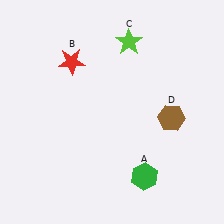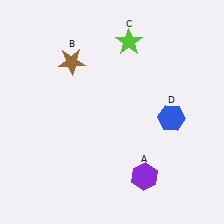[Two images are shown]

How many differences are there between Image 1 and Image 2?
There are 3 differences between the two images.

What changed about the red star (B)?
In Image 1, B is red. In Image 2, it changed to brown.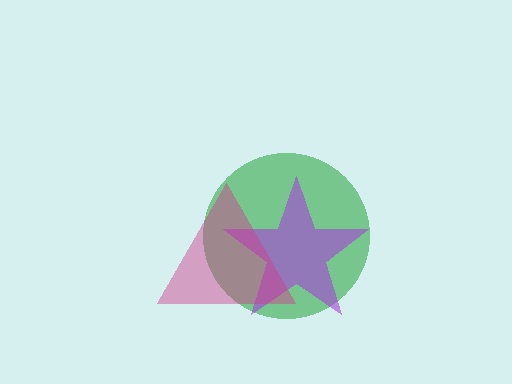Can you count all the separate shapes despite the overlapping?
Yes, there are 3 separate shapes.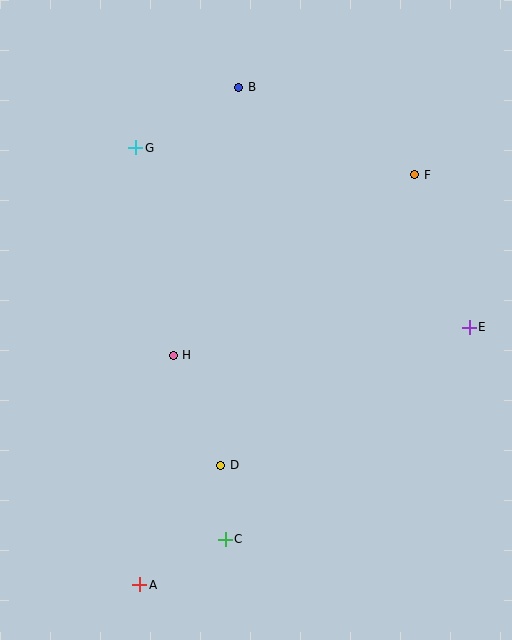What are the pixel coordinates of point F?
Point F is at (415, 175).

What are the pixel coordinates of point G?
Point G is at (136, 148).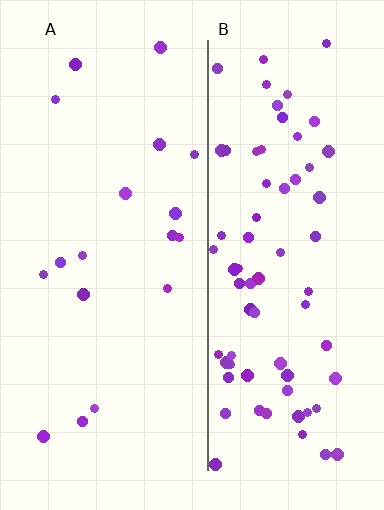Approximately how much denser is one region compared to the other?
Approximately 4.0× — region B over region A.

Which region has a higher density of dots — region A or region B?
B (the right).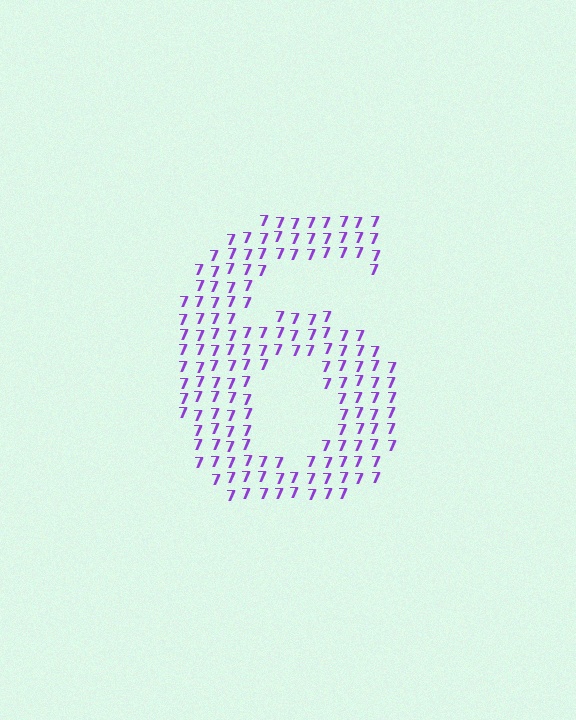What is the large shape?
The large shape is the digit 6.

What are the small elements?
The small elements are digit 7's.